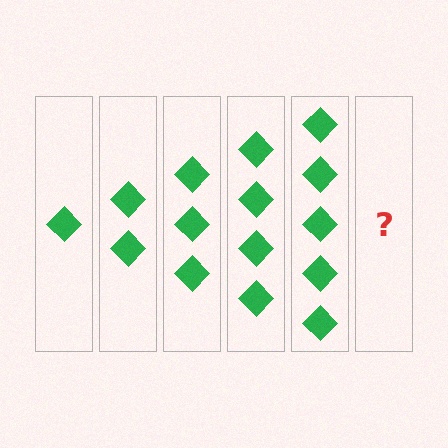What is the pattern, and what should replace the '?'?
The pattern is that each step adds one more diamond. The '?' should be 6 diamonds.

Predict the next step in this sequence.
The next step is 6 diamonds.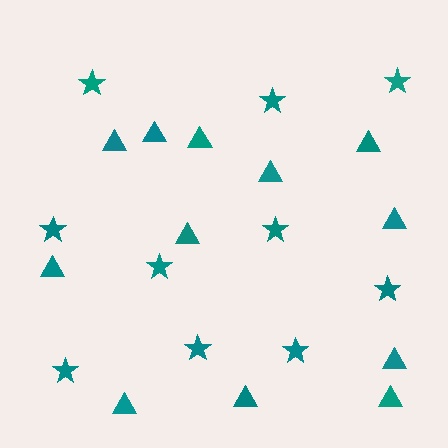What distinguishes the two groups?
There are 2 groups: one group of triangles (12) and one group of stars (10).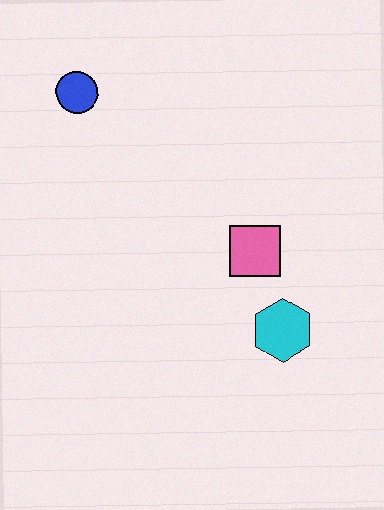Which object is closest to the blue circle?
The pink square is closest to the blue circle.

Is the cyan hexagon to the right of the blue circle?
Yes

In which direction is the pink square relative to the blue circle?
The pink square is to the right of the blue circle.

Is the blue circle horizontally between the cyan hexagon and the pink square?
No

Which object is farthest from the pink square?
The blue circle is farthest from the pink square.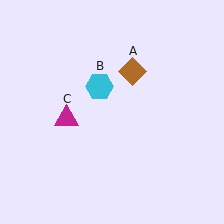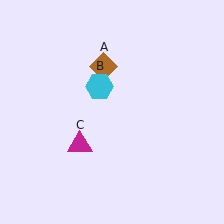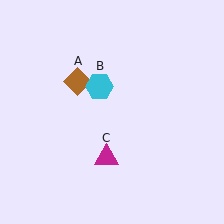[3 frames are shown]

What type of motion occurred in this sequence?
The brown diamond (object A), magenta triangle (object C) rotated counterclockwise around the center of the scene.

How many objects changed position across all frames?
2 objects changed position: brown diamond (object A), magenta triangle (object C).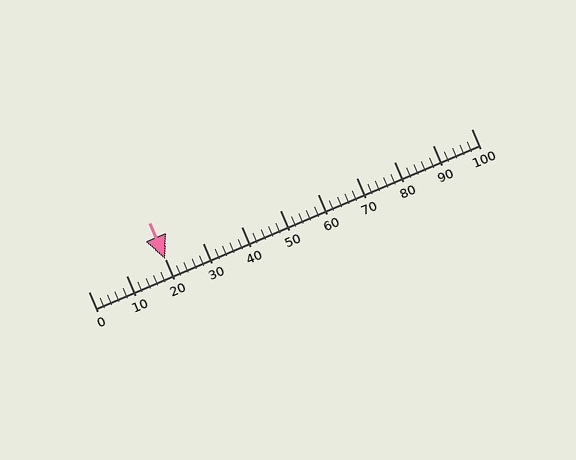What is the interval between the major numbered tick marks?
The major tick marks are spaced 10 units apart.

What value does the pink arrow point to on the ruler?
The pink arrow points to approximately 20.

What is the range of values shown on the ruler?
The ruler shows values from 0 to 100.